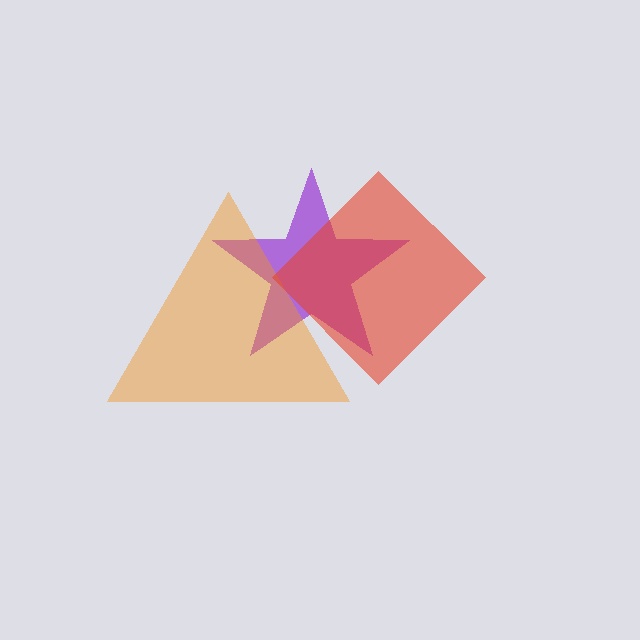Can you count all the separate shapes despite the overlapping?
Yes, there are 3 separate shapes.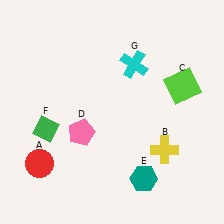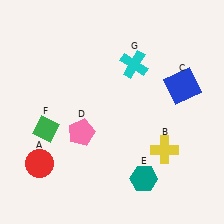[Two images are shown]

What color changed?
The square (C) changed from lime in Image 1 to blue in Image 2.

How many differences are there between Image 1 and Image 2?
There is 1 difference between the two images.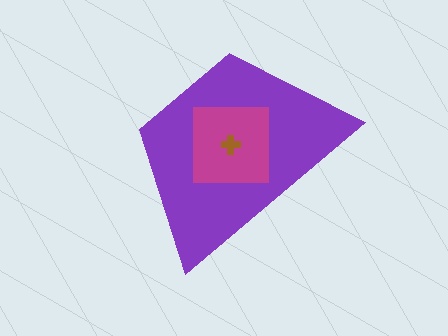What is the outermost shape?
The purple trapezoid.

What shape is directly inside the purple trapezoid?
The magenta square.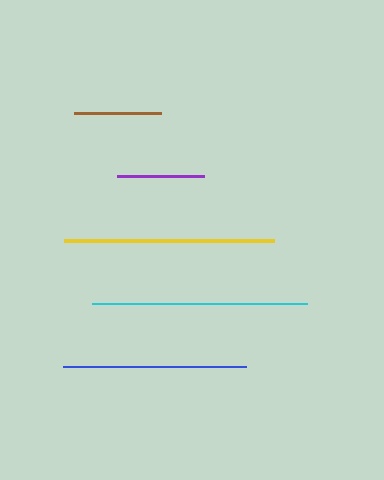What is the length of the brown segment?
The brown segment is approximately 87 pixels long.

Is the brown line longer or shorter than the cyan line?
The cyan line is longer than the brown line.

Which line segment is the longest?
The cyan line is the longest at approximately 216 pixels.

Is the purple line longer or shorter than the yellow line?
The yellow line is longer than the purple line.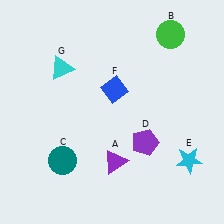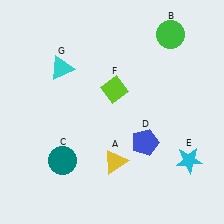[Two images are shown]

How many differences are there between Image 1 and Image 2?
There are 3 differences between the two images.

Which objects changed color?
A changed from purple to yellow. D changed from purple to blue. F changed from blue to lime.